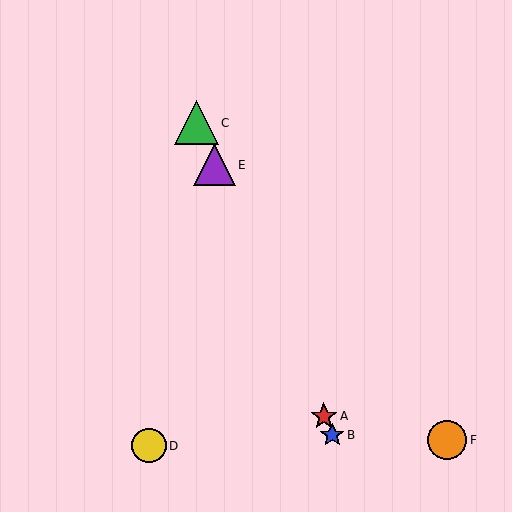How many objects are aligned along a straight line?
4 objects (A, B, C, E) are aligned along a straight line.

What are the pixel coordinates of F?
Object F is at (447, 440).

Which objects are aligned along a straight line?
Objects A, B, C, E are aligned along a straight line.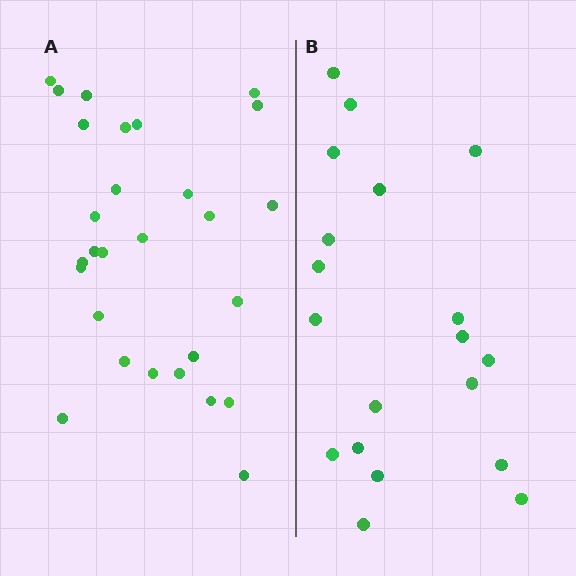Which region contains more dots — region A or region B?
Region A (the left region) has more dots.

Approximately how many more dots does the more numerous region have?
Region A has roughly 8 or so more dots than region B.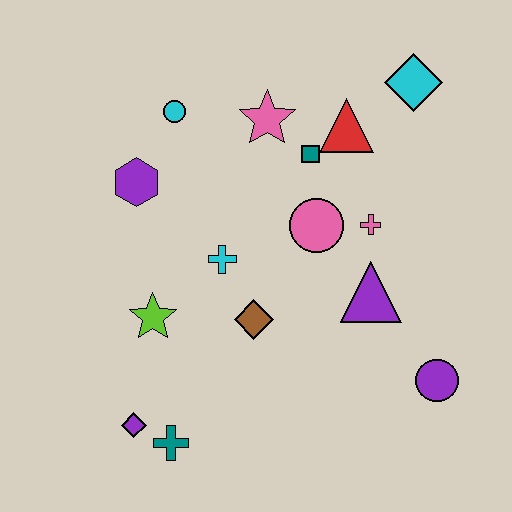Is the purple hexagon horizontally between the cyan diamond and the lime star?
No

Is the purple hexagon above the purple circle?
Yes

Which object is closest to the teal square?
The red triangle is closest to the teal square.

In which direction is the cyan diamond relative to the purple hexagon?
The cyan diamond is to the right of the purple hexagon.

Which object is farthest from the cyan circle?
The purple circle is farthest from the cyan circle.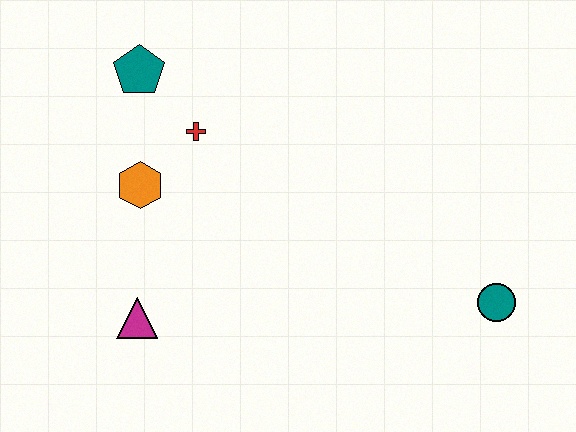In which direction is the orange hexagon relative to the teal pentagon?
The orange hexagon is below the teal pentagon.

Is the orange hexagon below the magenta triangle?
No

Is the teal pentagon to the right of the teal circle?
No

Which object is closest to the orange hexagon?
The red cross is closest to the orange hexagon.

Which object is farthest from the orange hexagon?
The teal circle is farthest from the orange hexagon.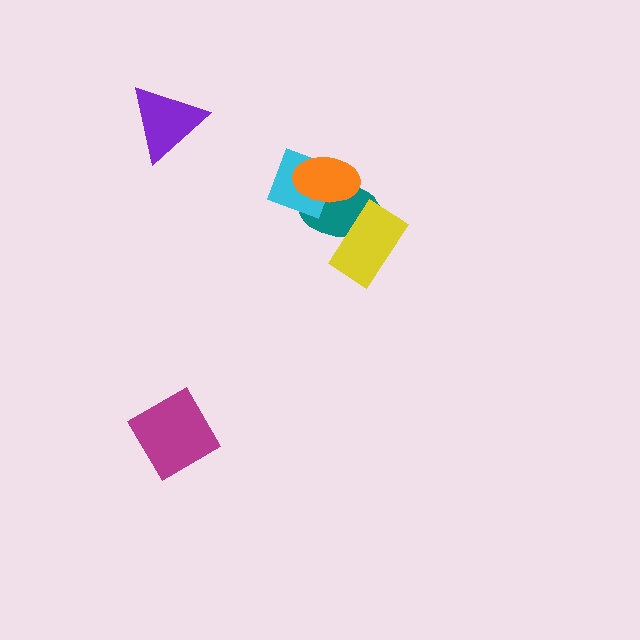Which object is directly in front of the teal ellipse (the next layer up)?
The yellow rectangle is directly in front of the teal ellipse.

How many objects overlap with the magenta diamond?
0 objects overlap with the magenta diamond.